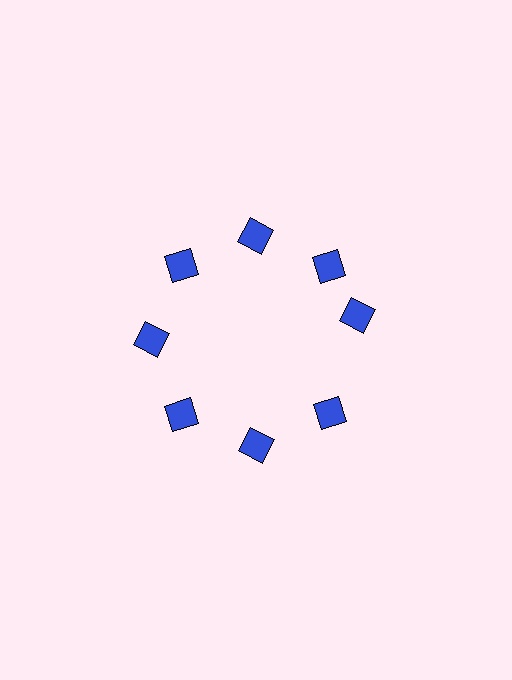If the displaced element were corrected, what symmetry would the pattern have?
It would have 8-fold rotational symmetry — the pattern would map onto itself every 45 degrees.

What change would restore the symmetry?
The symmetry would be restored by rotating it back into even spacing with its neighbors so that all 8 diamonds sit at equal angles and equal distance from the center.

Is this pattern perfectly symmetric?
No. The 8 blue diamonds are arranged in a ring, but one element near the 3 o'clock position is rotated out of alignment along the ring, breaking the 8-fold rotational symmetry.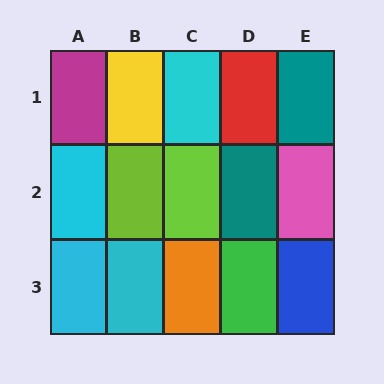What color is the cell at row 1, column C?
Cyan.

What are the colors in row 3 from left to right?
Cyan, cyan, orange, green, blue.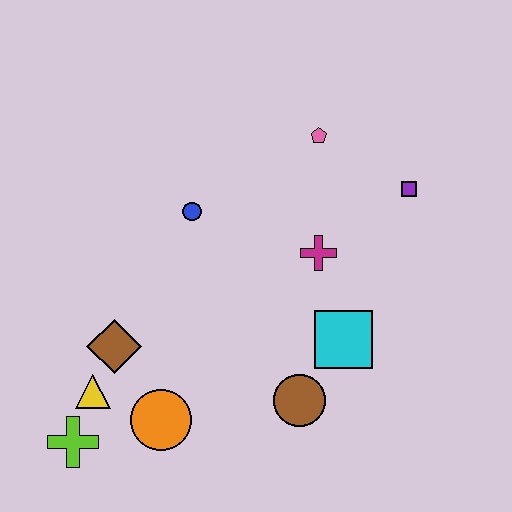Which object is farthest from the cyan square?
The lime cross is farthest from the cyan square.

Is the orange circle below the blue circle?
Yes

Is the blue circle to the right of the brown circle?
No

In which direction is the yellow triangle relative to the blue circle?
The yellow triangle is below the blue circle.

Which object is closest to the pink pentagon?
The purple square is closest to the pink pentagon.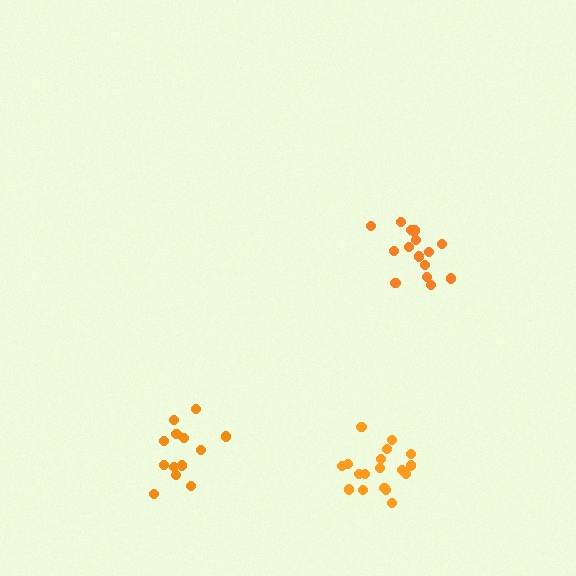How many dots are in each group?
Group 1: 16 dots, Group 2: 18 dots, Group 3: 13 dots (47 total).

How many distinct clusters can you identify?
There are 3 distinct clusters.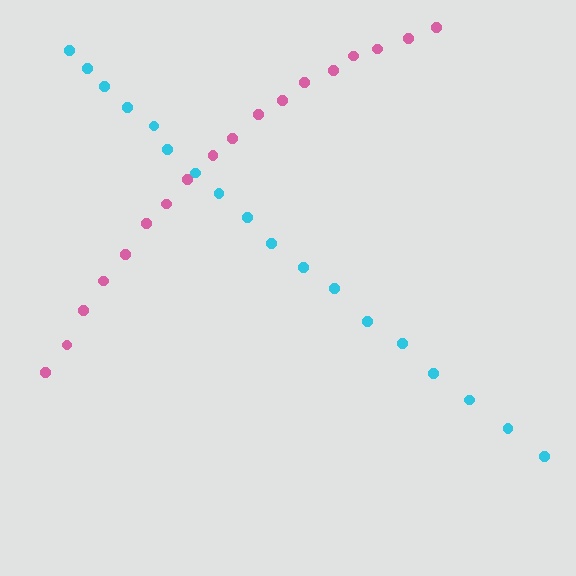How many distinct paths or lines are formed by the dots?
There are 2 distinct paths.